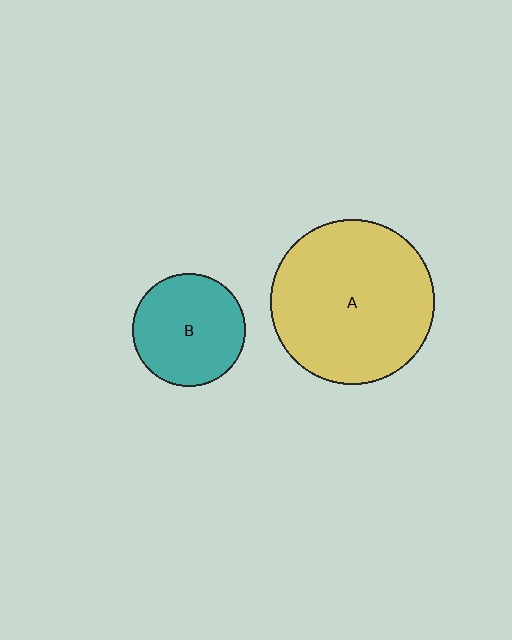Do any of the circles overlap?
No, none of the circles overlap.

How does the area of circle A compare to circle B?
Approximately 2.1 times.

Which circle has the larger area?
Circle A (yellow).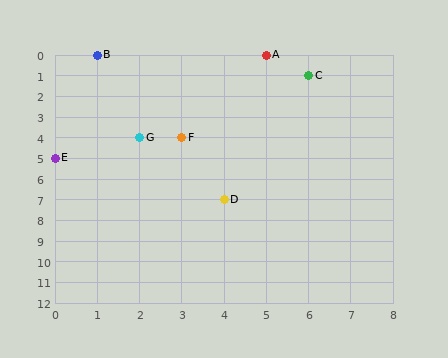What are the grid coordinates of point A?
Point A is at grid coordinates (5, 0).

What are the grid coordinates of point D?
Point D is at grid coordinates (4, 7).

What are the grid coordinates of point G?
Point G is at grid coordinates (2, 4).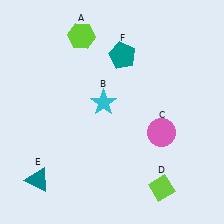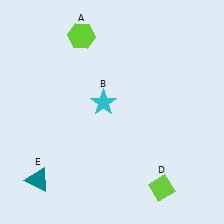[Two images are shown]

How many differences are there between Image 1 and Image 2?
There are 2 differences between the two images.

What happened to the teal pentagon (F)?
The teal pentagon (F) was removed in Image 2. It was in the top-right area of Image 1.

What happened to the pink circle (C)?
The pink circle (C) was removed in Image 2. It was in the bottom-right area of Image 1.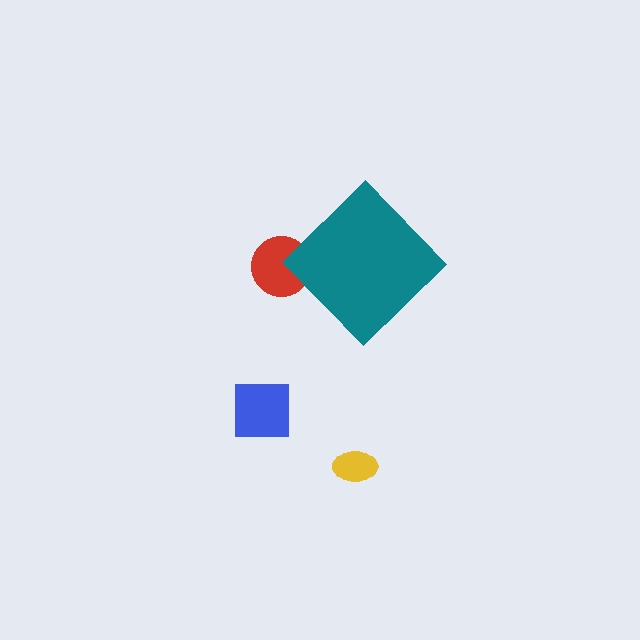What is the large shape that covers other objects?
A teal diamond.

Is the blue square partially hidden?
No, the blue square is fully visible.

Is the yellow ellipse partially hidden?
No, the yellow ellipse is fully visible.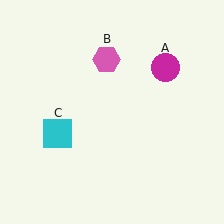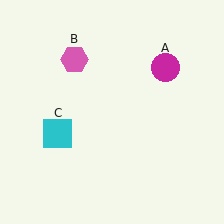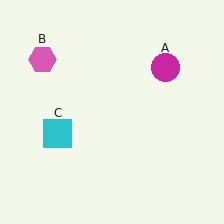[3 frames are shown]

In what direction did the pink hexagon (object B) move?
The pink hexagon (object B) moved left.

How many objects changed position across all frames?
1 object changed position: pink hexagon (object B).